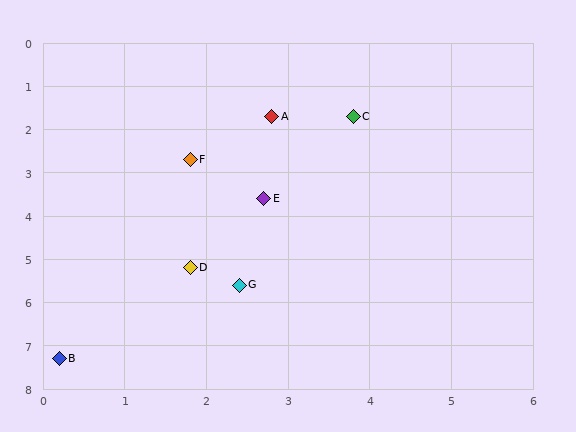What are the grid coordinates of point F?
Point F is at approximately (1.8, 2.7).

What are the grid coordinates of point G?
Point G is at approximately (2.4, 5.6).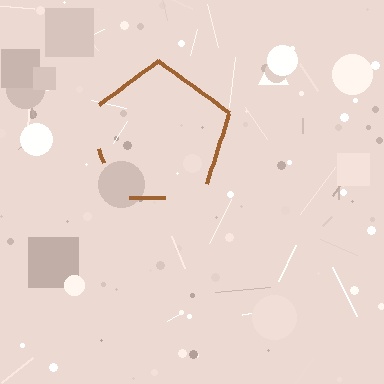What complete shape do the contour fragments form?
The contour fragments form a pentagon.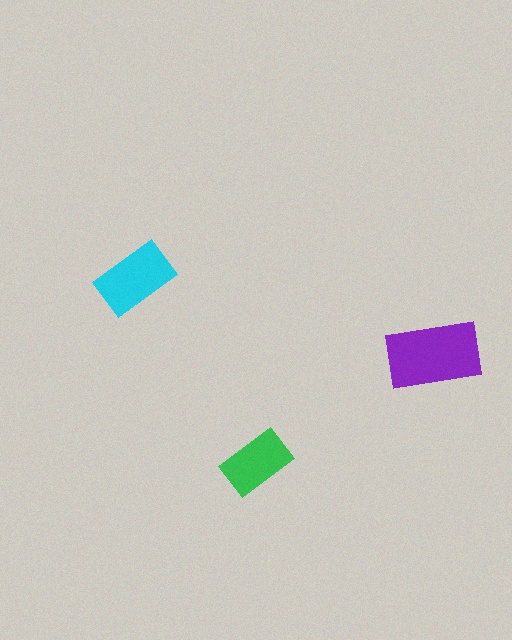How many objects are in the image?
There are 3 objects in the image.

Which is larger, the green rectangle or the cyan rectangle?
The cyan one.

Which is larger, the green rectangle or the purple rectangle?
The purple one.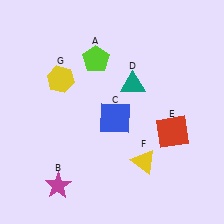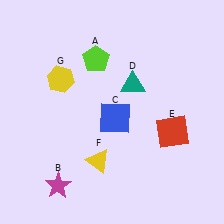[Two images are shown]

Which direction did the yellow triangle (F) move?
The yellow triangle (F) moved left.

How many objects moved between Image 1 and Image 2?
1 object moved between the two images.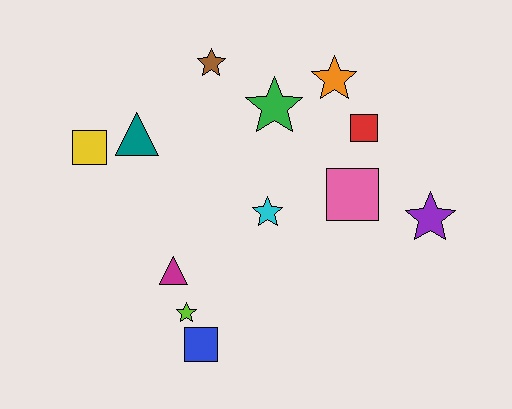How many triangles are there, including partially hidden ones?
There are 2 triangles.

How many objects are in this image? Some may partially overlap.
There are 12 objects.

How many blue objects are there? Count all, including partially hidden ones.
There is 1 blue object.